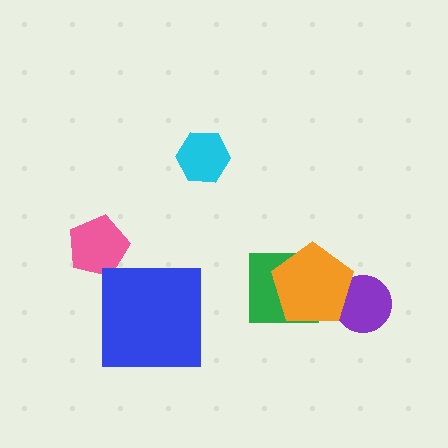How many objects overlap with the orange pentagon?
2 objects overlap with the orange pentagon.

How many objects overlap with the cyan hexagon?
0 objects overlap with the cyan hexagon.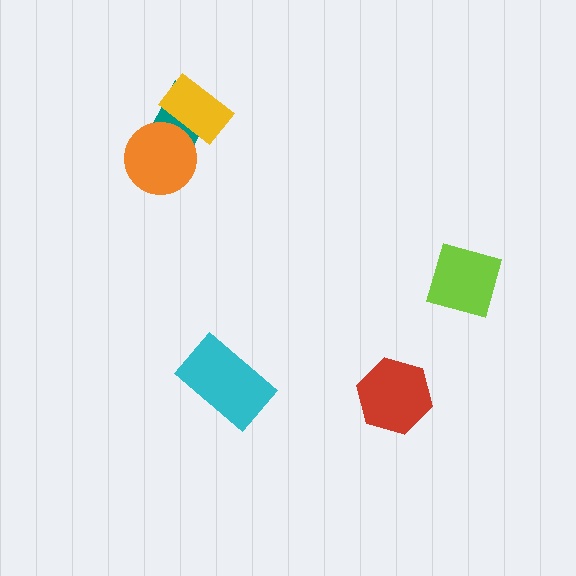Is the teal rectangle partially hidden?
Yes, it is partially covered by another shape.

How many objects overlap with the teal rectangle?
2 objects overlap with the teal rectangle.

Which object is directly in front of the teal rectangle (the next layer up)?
The yellow rectangle is directly in front of the teal rectangle.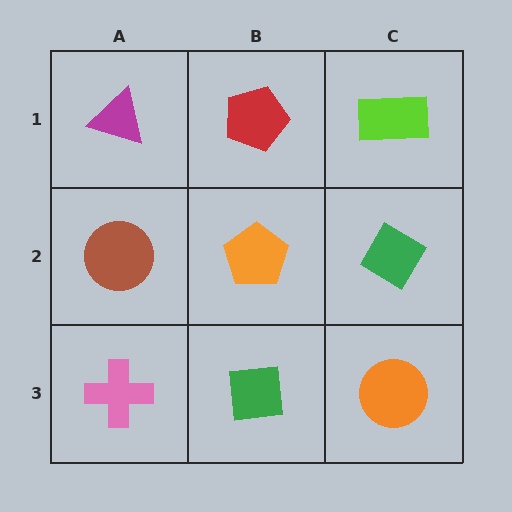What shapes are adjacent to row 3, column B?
An orange pentagon (row 2, column B), a pink cross (row 3, column A), an orange circle (row 3, column C).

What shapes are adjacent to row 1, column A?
A brown circle (row 2, column A), a red pentagon (row 1, column B).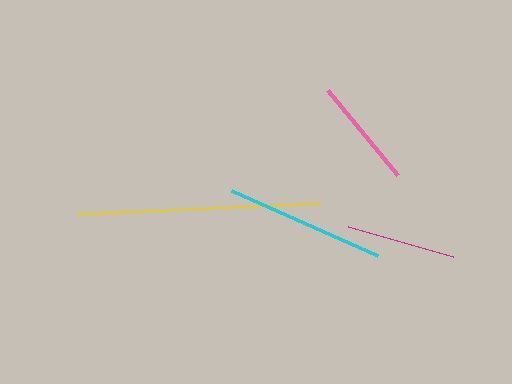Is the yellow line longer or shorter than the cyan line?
The yellow line is longer than the cyan line.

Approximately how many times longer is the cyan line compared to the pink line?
The cyan line is approximately 1.5 times the length of the pink line.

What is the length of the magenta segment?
The magenta segment is approximately 109 pixels long.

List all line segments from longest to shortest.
From longest to shortest: yellow, cyan, pink, magenta.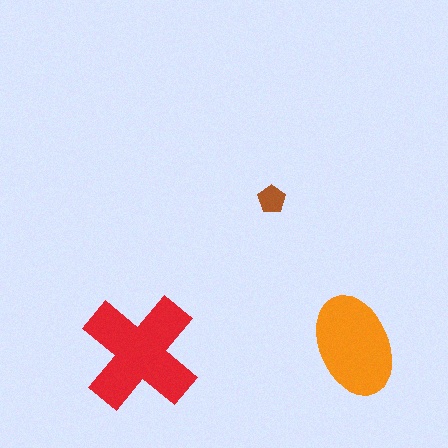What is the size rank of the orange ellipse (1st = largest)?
2nd.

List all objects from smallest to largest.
The brown pentagon, the orange ellipse, the red cross.